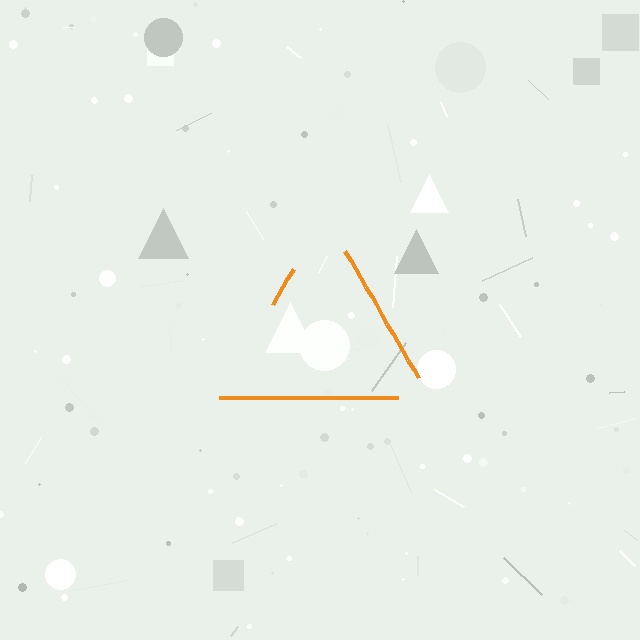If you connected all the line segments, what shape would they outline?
They would outline a triangle.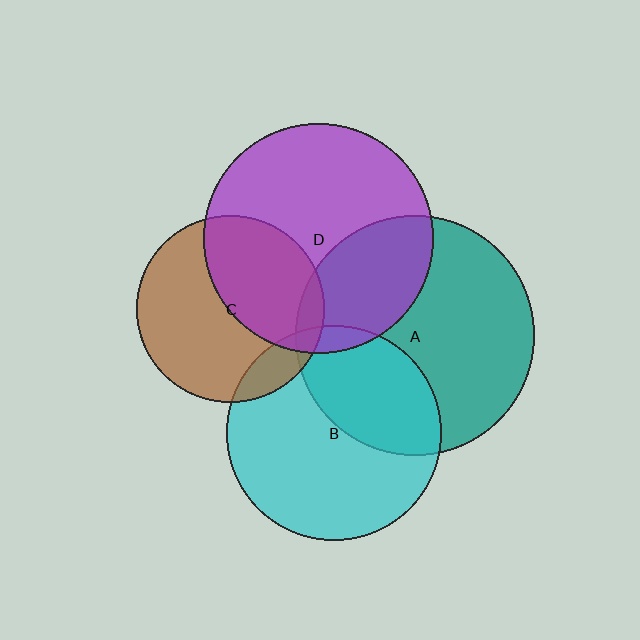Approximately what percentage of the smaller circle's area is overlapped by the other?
Approximately 35%.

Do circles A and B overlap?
Yes.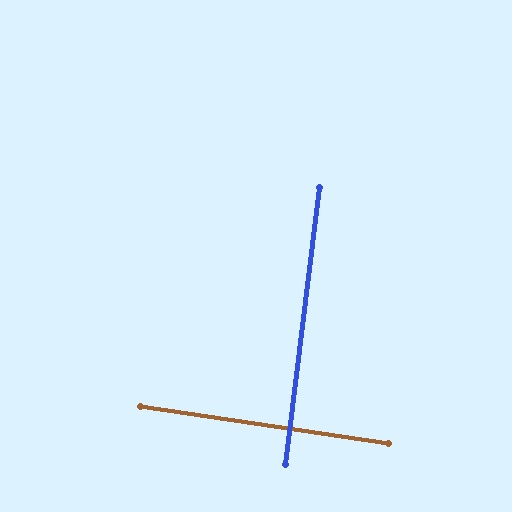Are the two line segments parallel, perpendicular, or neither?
Perpendicular — they meet at approximately 89°.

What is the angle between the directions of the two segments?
Approximately 89 degrees.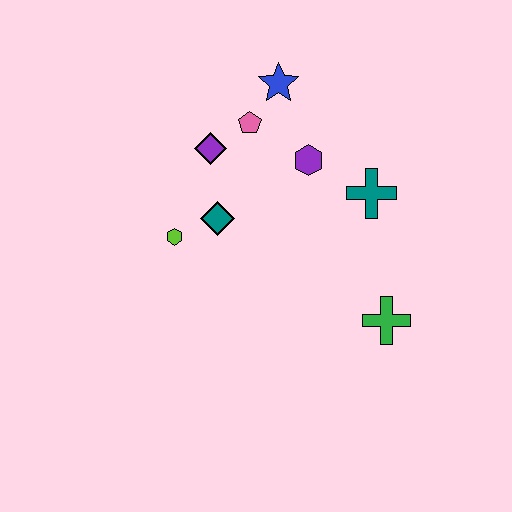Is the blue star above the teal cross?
Yes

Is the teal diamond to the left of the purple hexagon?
Yes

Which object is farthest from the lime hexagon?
The green cross is farthest from the lime hexagon.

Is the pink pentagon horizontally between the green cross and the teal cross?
No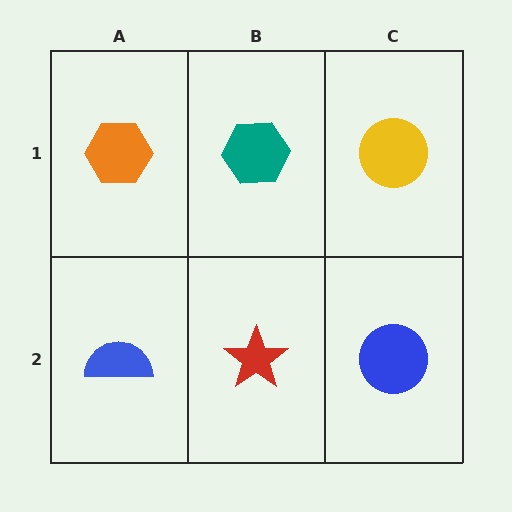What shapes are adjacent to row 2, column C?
A yellow circle (row 1, column C), a red star (row 2, column B).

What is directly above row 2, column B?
A teal hexagon.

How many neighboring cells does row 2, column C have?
2.